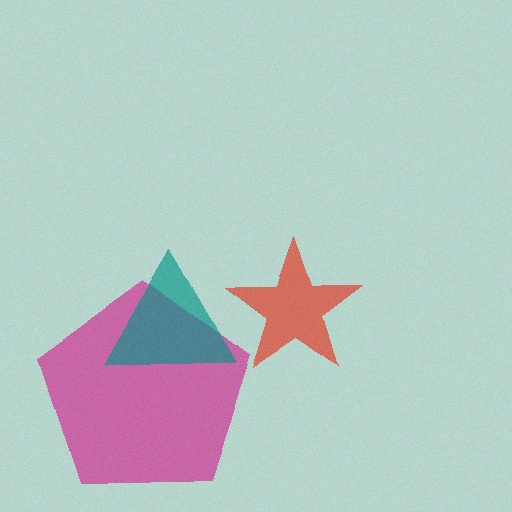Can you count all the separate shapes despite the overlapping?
Yes, there are 3 separate shapes.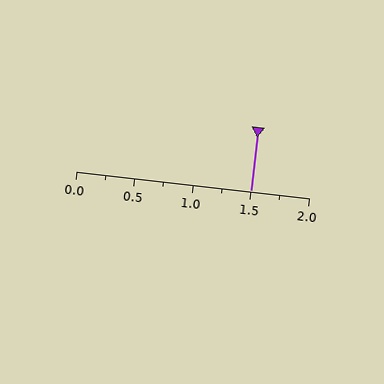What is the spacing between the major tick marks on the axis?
The major ticks are spaced 0.5 apart.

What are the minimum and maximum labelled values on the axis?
The axis runs from 0.0 to 2.0.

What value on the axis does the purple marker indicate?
The marker indicates approximately 1.5.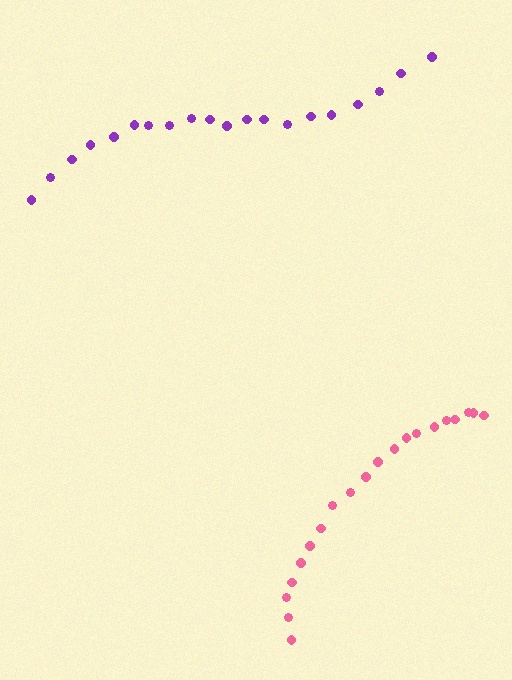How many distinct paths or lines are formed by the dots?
There are 2 distinct paths.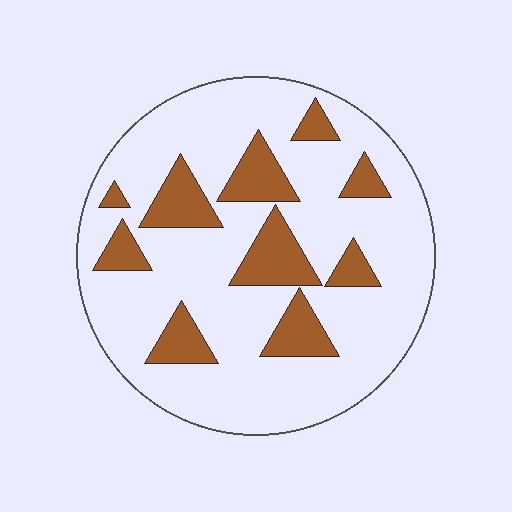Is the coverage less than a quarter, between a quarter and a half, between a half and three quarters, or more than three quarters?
Less than a quarter.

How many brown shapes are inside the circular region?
10.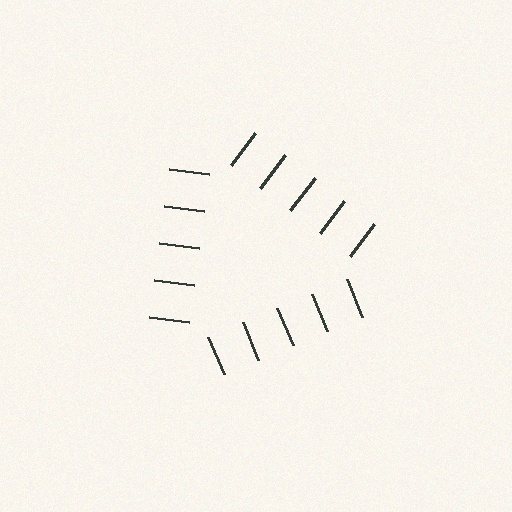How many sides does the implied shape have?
3 sides — the line-ends trace a triangle.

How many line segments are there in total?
15 — 5 along each of the 3 edges.